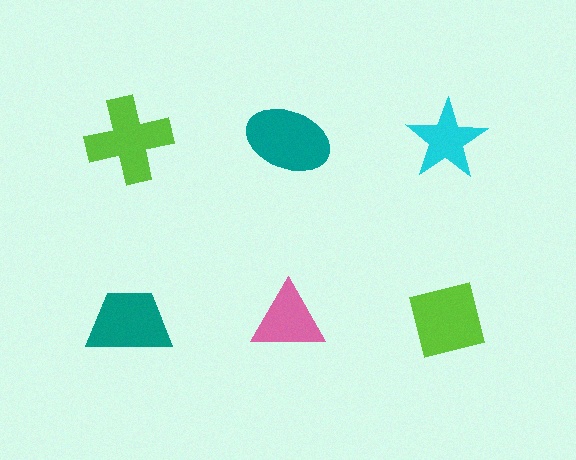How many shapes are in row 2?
3 shapes.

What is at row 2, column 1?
A teal trapezoid.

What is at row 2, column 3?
A lime square.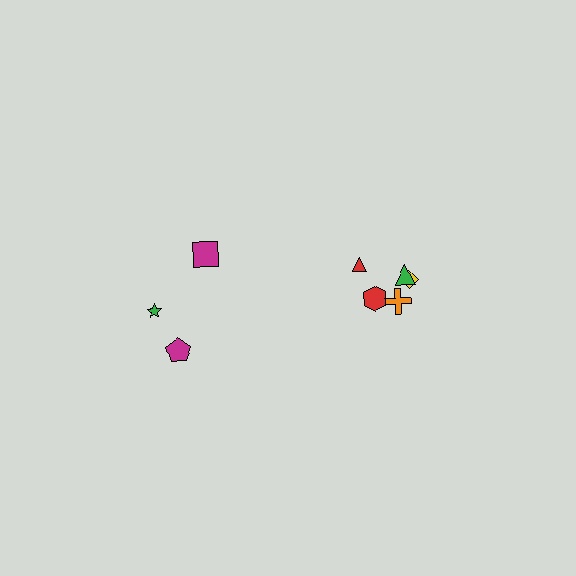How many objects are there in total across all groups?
There are 8 objects.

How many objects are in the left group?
There are 3 objects.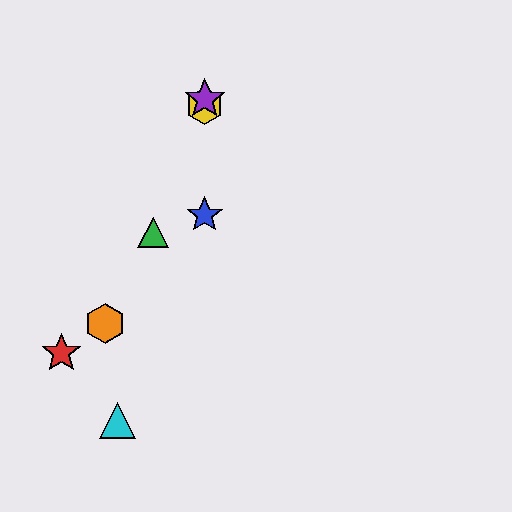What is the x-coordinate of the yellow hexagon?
The yellow hexagon is at x≈205.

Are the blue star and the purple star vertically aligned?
Yes, both are at x≈205.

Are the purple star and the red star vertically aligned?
No, the purple star is at x≈205 and the red star is at x≈61.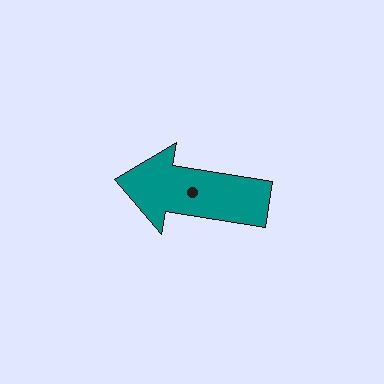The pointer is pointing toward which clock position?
Roughly 9 o'clock.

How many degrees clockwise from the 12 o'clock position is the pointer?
Approximately 279 degrees.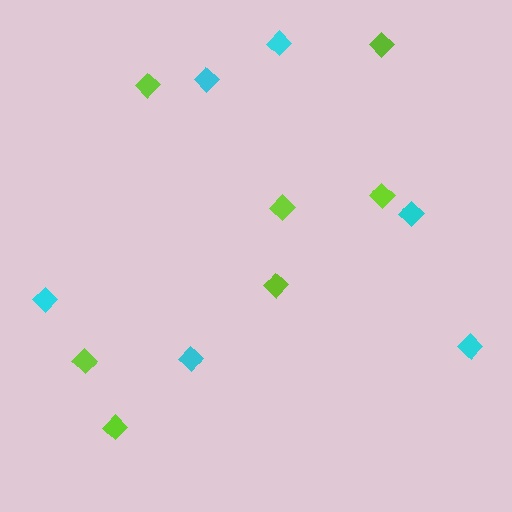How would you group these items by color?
There are 2 groups: one group of lime diamonds (7) and one group of cyan diamonds (6).